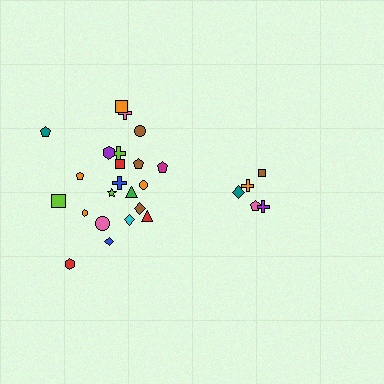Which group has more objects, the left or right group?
The left group.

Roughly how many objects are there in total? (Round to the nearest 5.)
Roughly 25 objects in total.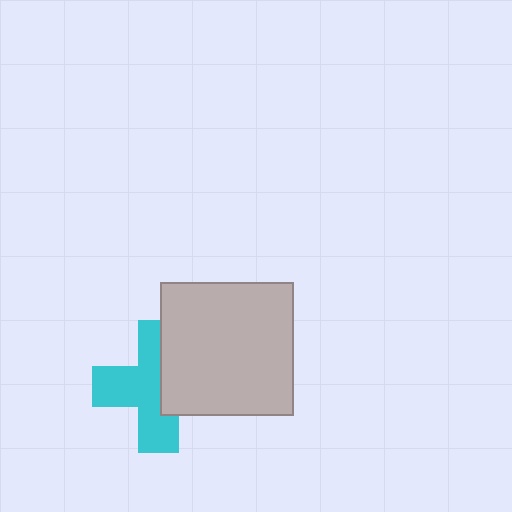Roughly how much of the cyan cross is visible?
About half of it is visible (roughly 59%).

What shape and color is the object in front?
The object in front is a light gray square.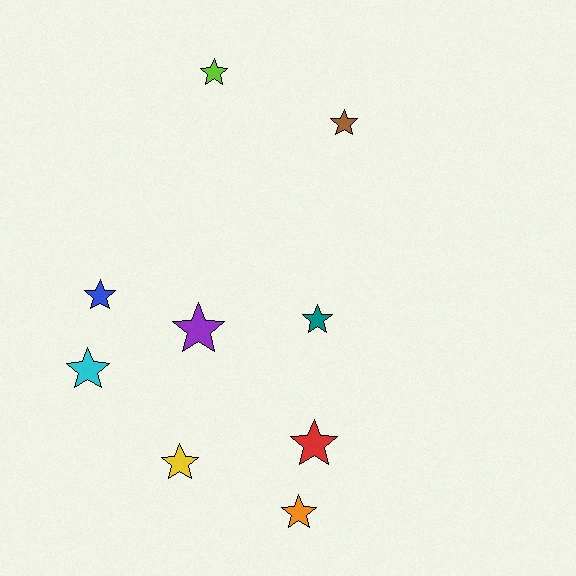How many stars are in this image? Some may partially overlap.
There are 9 stars.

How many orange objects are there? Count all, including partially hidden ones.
There is 1 orange object.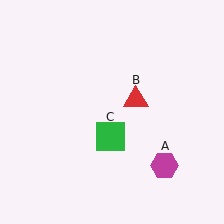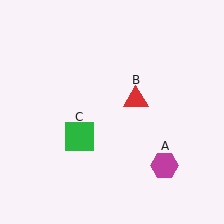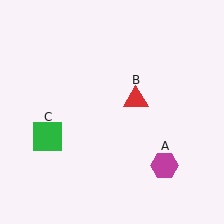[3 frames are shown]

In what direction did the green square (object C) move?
The green square (object C) moved left.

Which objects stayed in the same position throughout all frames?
Magenta hexagon (object A) and red triangle (object B) remained stationary.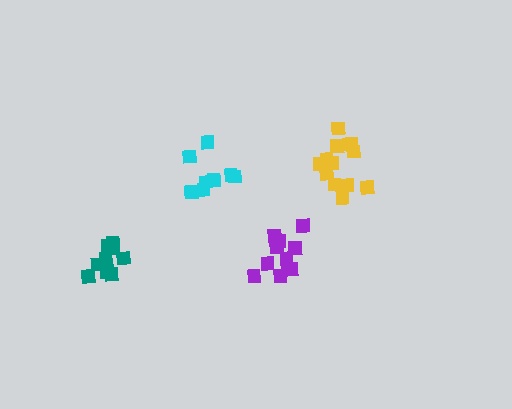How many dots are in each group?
Group 1: 9 dots, Group 2: 13 dots, Group 3: 8 dots, Group 4: 12 dots (42 total).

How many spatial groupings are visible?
There are 4 spatial groupings.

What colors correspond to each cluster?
The clusters are colored: teal, yellow, cyan, purple.